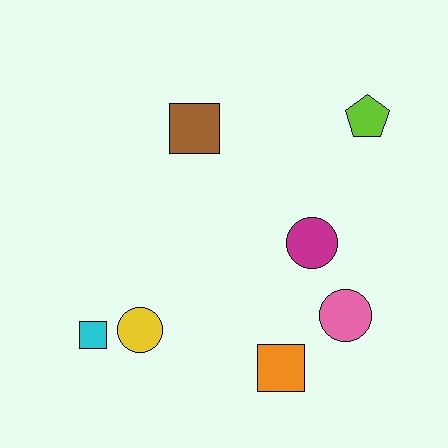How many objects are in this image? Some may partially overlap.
There are 7 objects.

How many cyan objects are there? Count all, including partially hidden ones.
There is 1 cyan object.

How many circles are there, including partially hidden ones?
There are 3 circles.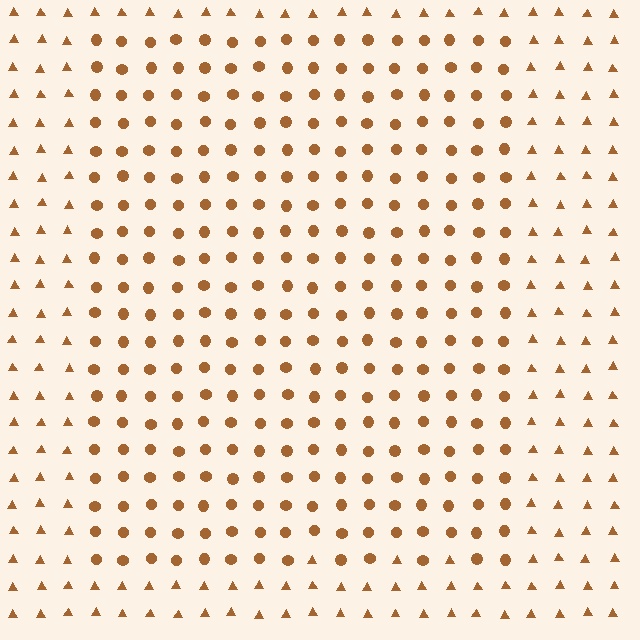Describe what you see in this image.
The image is filled with small brown elements arranged in a uniform grid. A rectangle-shaped region contains circles, while the surrounding area contains triangles. The boundary is defined purely by the change in element shape.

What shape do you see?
I see a rectangle.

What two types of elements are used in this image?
The image uses circles inside the rectangle region and triangles outside it.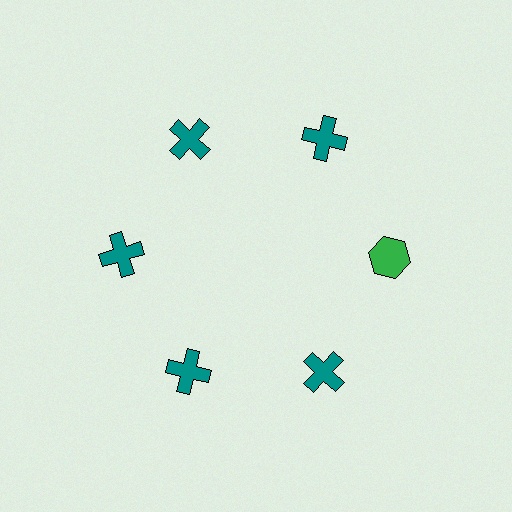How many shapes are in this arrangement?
There are 6 shapes arranged in a ring pattern.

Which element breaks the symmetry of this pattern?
The green hexagon at roughly the 3 o'clock position breaks the symmetry. All other shapes are teal crosses.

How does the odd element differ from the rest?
It differs in both color (green instead of teal) and shape (hexagon instead of cross).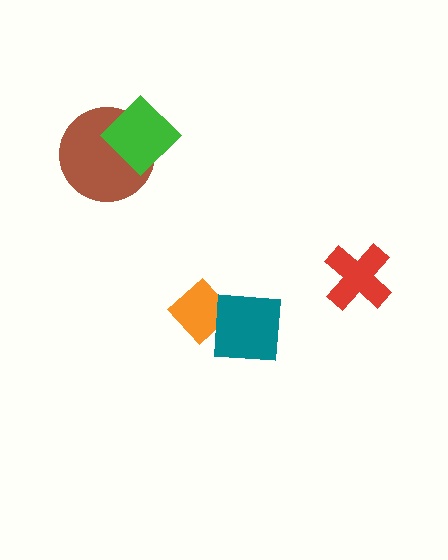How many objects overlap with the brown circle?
1 object overlaps with the brown circle.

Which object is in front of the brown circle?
The green diamond is in front of the brown circle.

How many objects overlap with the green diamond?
1 object overlaps with the green diamond.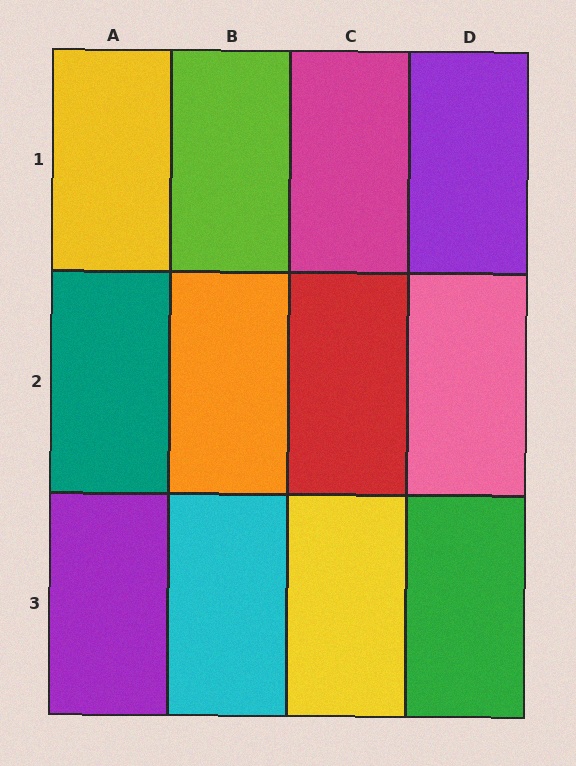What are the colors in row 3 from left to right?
Purple, cyan, yellow, green.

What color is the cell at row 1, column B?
Lime.